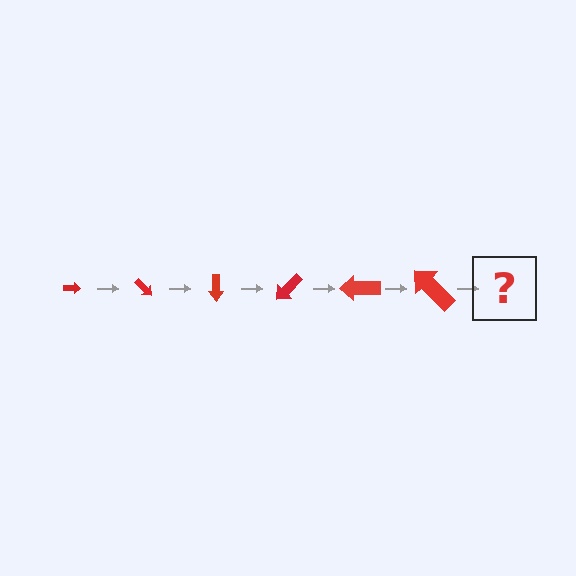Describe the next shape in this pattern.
It should be an arrow, larger than the previous one and rotated 270 degrees from the start.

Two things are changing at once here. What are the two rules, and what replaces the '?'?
The two rules are that the arrow grows larger each step and it rotates 45 degrees each step. The '?' should be an arrow, larger than the previous one and rotated 270 degrees from the start.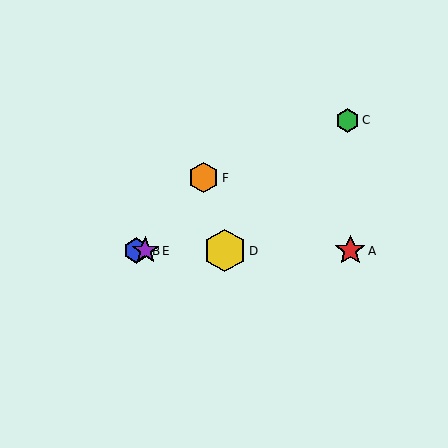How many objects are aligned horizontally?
4 objects (A, B, D, E) are aligned horizontally.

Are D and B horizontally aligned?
Yes, both are at y≈251.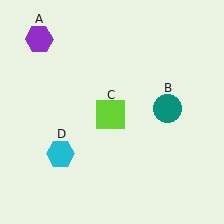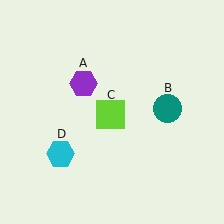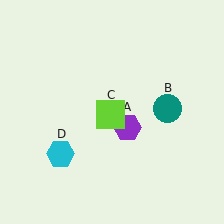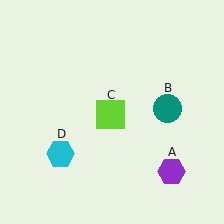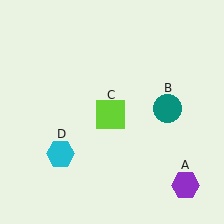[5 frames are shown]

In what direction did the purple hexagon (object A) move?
The purple hexagon (object A) moved down and to the right.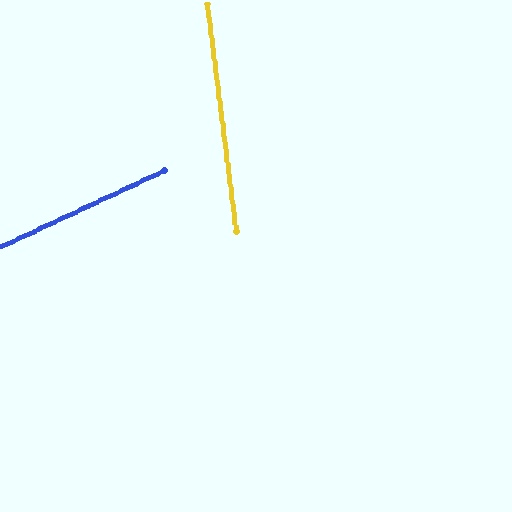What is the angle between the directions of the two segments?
Approximately 72 degrees.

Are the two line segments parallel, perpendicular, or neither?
Neither parallel nor perpendicular — they differ by about 72°.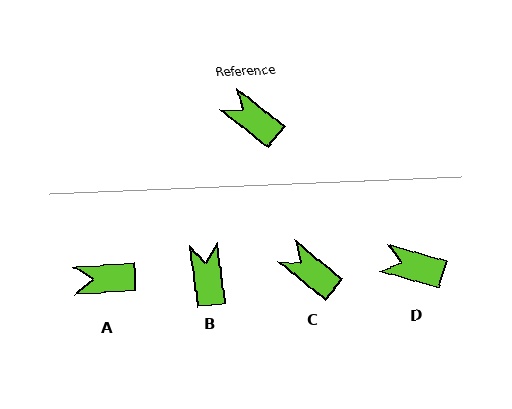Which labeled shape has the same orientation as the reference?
C.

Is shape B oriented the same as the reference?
No, it is off by about 43 degrees.